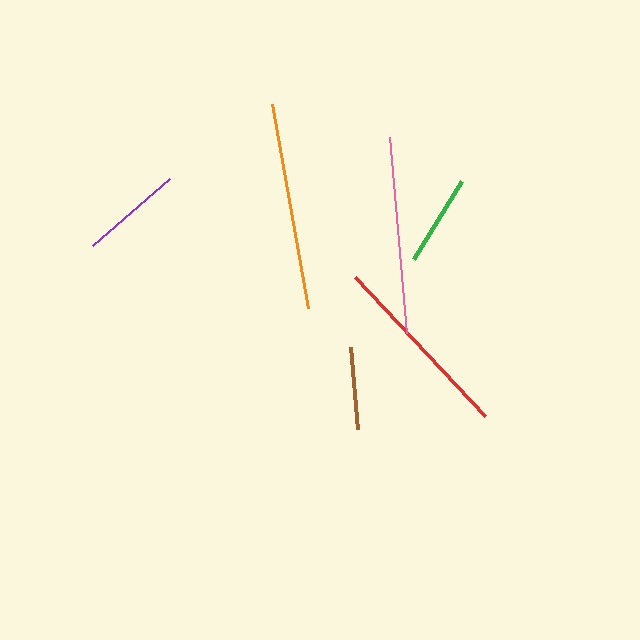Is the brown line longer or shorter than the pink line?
The pink line is longer than the brown line.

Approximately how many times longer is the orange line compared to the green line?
The orange line is approximately 2.2 times the length of the green line.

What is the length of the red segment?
The red segment is approximately 190 pixels long.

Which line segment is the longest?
The orange line is the longest at approximately 207 pixels.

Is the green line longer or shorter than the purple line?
The purple line is longer than the green line.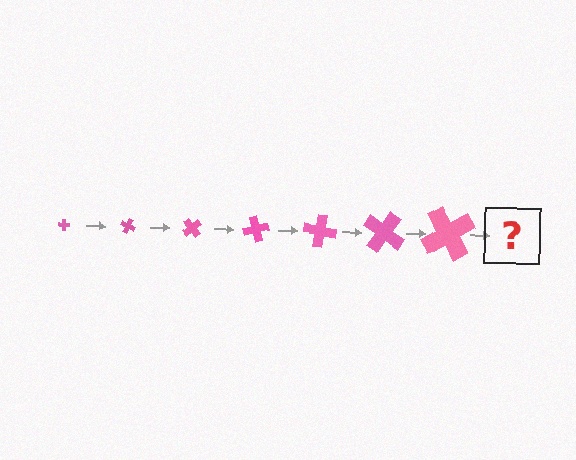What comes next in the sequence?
The next element should be a cross, larger than the previous one and rotated 175 degrees from the start.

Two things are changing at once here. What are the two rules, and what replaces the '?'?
The two rules are that the cross grows larger each step and it rotates 25 degrees each step. The '?' should be a cross, larger than the previous one and rotated 175 degrees from the start.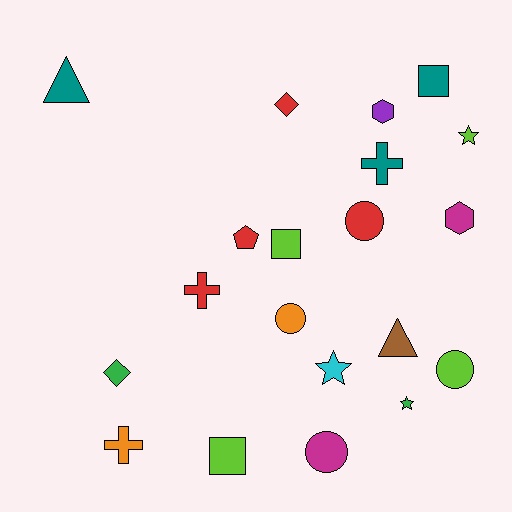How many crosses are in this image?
There are 3 crosses.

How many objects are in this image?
There are 20 objects.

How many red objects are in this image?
There are 4 red objects.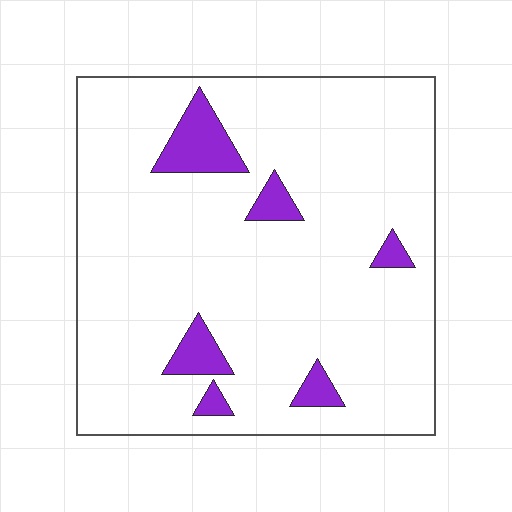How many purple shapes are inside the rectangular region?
6.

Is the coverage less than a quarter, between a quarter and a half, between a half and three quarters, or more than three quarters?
Less than a quarter.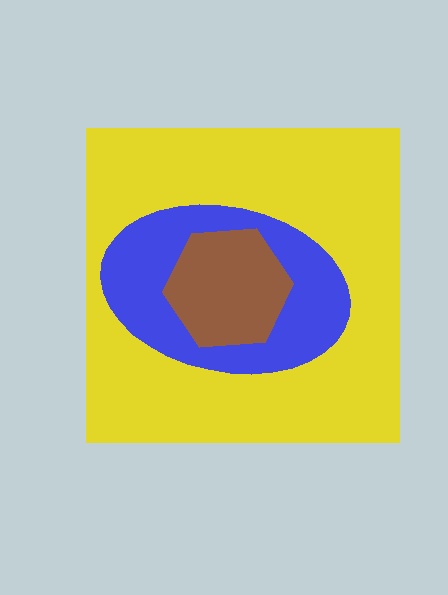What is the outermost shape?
The yellow square.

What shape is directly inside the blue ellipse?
The brown hexagon.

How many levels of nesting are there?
3.